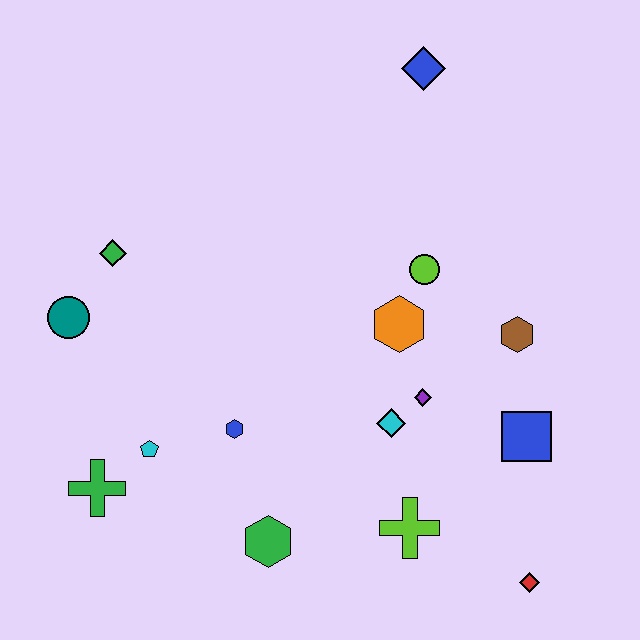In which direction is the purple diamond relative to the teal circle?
The purple diamond is to the right of the teal circle.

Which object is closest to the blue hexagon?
The cyan pentagon is closest to the blue hexagon.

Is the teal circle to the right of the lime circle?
No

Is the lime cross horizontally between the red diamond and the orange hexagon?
Yes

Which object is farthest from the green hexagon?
The blue diamond is farthest from the green hexagon.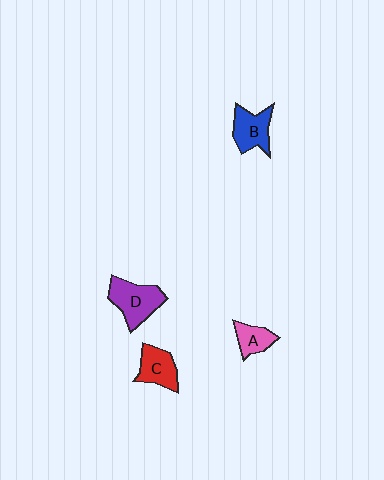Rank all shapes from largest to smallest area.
From largest to smallest: D (purple), B (blue), C (red), A (pink).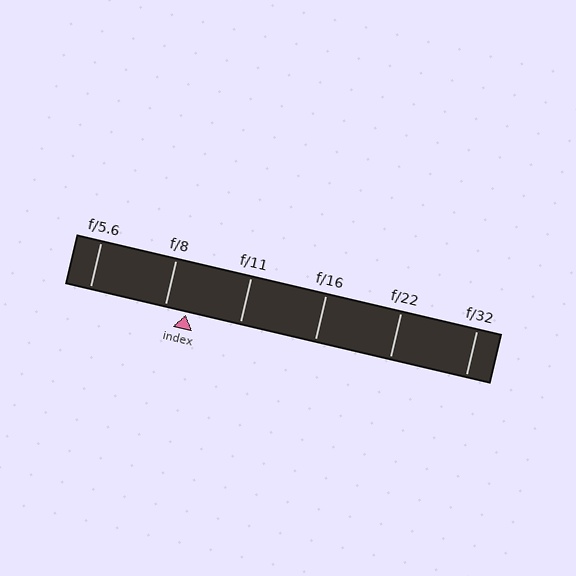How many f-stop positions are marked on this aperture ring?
There are 6 f-stop positions marked.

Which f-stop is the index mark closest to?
The index mark is closest to f/8.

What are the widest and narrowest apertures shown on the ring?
The widest aperture shown is f/5.6 and the narrowest is f/32.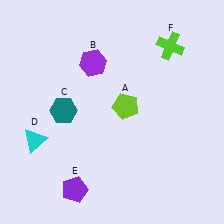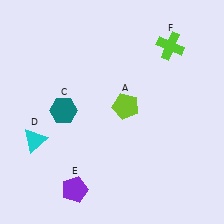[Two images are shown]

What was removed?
The purple hexagon (B) was removed in Image 2.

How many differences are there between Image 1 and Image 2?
There is 1 difference between the two images.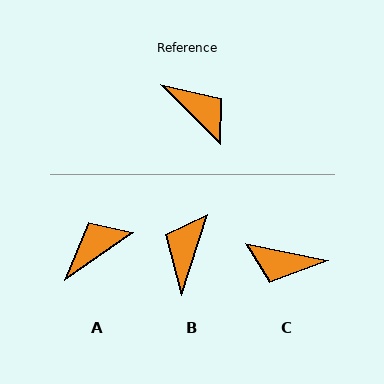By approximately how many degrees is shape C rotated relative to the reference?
Approximately 148 degrees clockwise.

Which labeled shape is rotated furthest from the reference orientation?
C, about 148 degrees away.